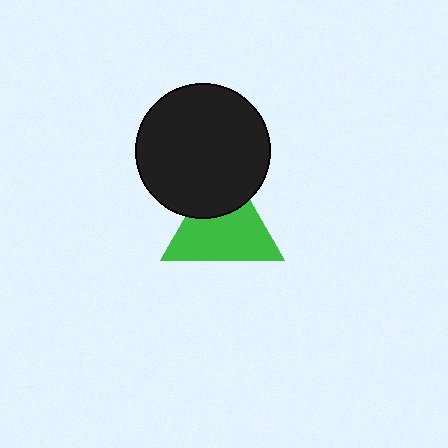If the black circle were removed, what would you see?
You would see the complete green triangle.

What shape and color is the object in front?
The object in front is a black circle.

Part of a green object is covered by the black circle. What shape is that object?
It is a triangle.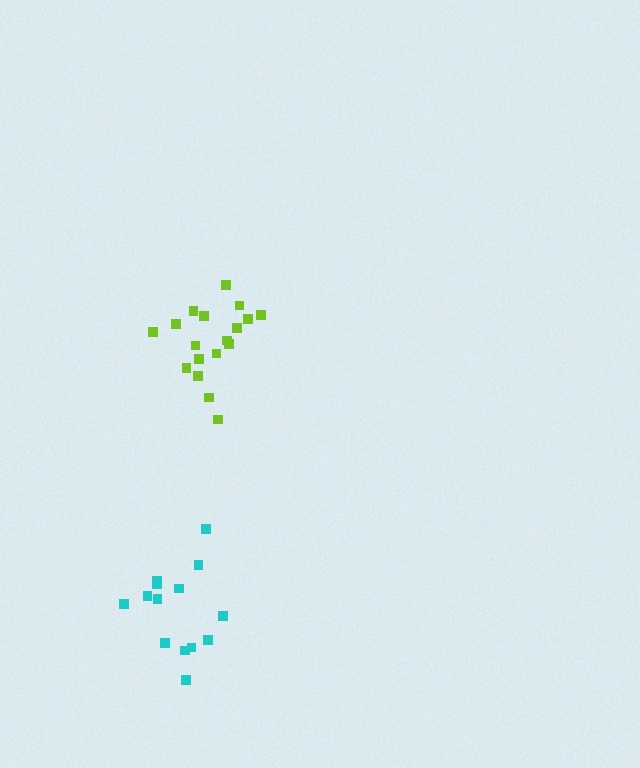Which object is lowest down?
The cyan cluster is bottommost.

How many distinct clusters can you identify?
There are 2 distinct clusters.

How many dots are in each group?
Group 1: 18 dots, Group 2: 14 dots (32 total).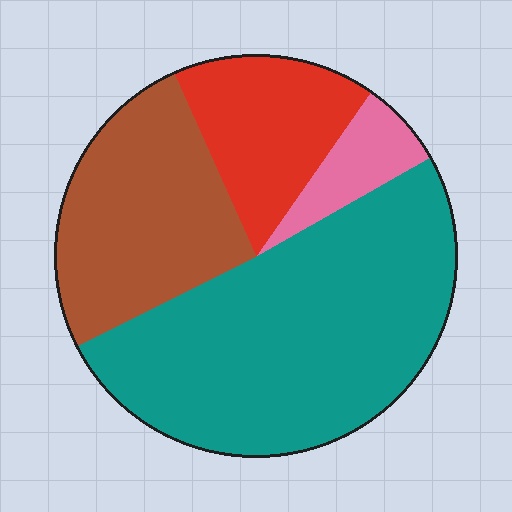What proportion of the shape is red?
Red covers 16% of the shape.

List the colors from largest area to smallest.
From largest to smallest: teal, brown, red, pink.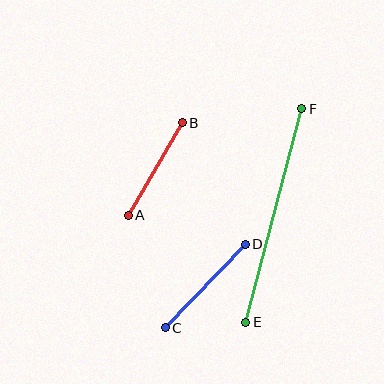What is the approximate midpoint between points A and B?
The midpoint is at approximately (155, 169) pixels.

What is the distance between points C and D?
The distance is approximately 116 pixels.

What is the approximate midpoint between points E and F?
The midpoint is at approximately (274, 215) pixels.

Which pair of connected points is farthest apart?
Points E and F are farthest apart.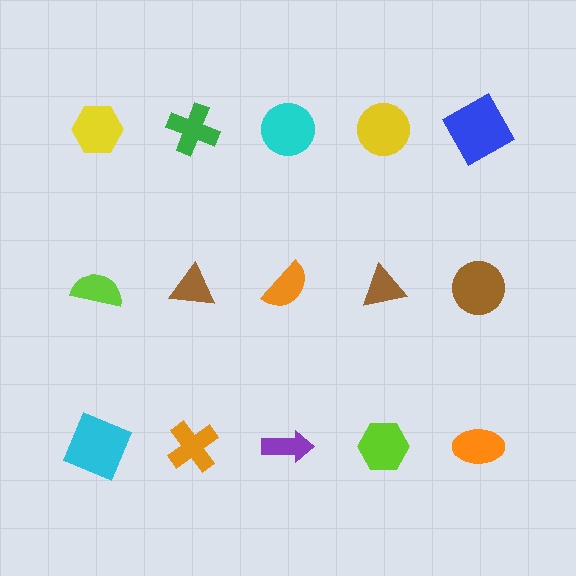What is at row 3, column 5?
An orange ellipse.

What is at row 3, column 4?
A lime hexagon.